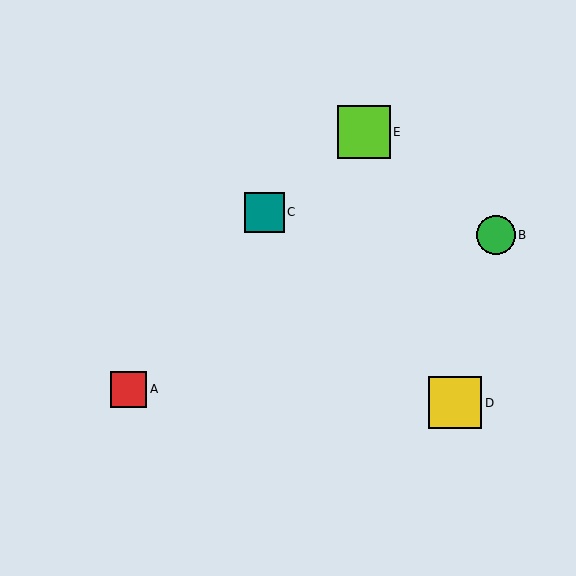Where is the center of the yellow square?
The center of the yellow square is at (455, 403).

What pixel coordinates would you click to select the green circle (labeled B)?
Click at (496, 235) to select the green circle B.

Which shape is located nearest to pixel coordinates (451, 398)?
The yellow square (labeled D) at (455, 403) is nearest to that location.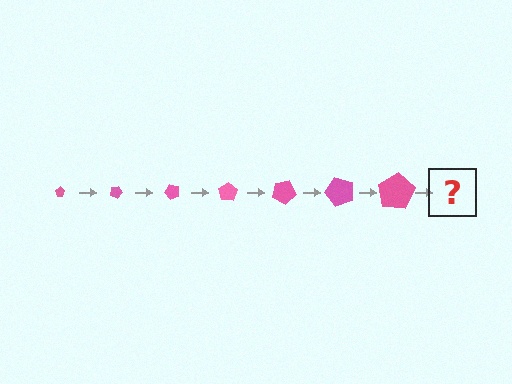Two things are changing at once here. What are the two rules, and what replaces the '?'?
The two rules are that the pentagon grows larger each step and it rotates 25 degrees each step. The '?' should be a pentagon, larger than the previous one and rotated 175 degrees from the start.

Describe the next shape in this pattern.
It should be a pentagon, larger than the previous one and rotated 175 degrees from the start.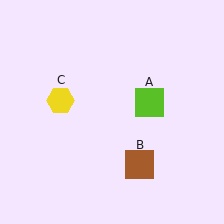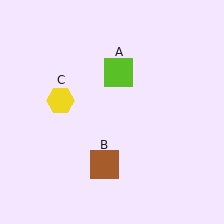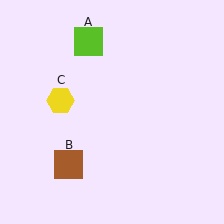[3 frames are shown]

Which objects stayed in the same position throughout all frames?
Yellow hexagon (object C) remained stationary.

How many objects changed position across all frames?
2 objects changed position: lime square (object A), brown square (object B).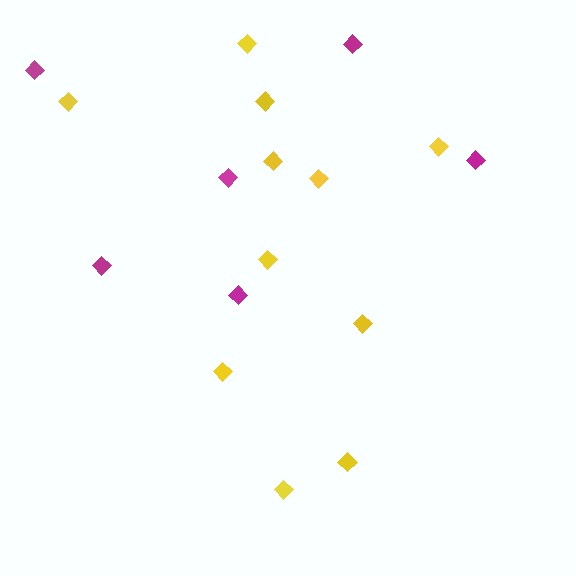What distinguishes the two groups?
There are 2 groups: one group of yellow diamonds (11) and one group of magenta diamonds (6).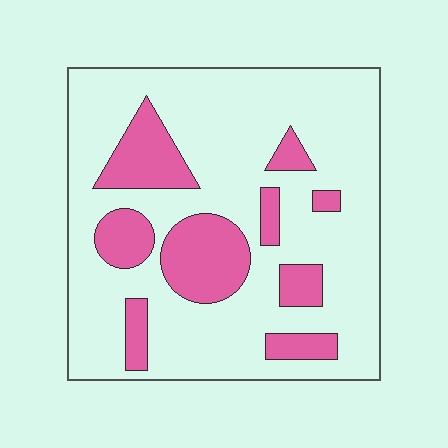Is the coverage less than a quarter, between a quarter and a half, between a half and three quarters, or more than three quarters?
Less than a quarter.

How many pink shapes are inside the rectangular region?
9.